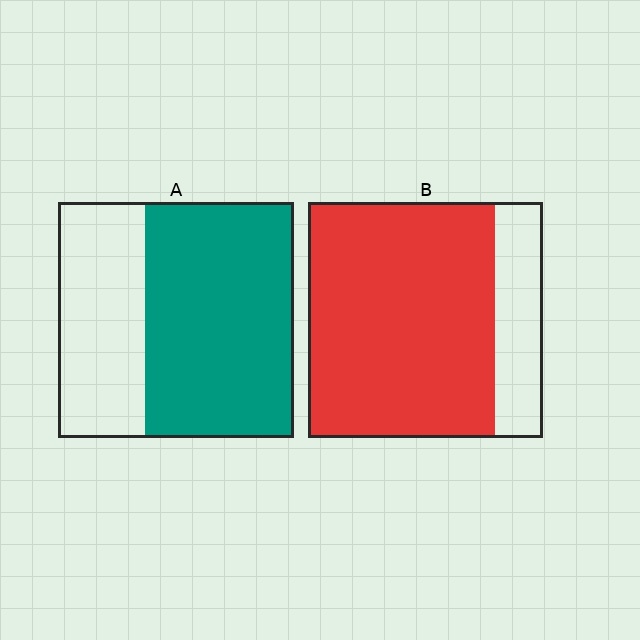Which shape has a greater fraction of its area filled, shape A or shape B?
Shape B.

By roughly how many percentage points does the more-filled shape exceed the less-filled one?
By roughly 15 percentage points (B over A).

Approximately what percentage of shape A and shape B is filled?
A is approximately 65% and B is approximately 80%.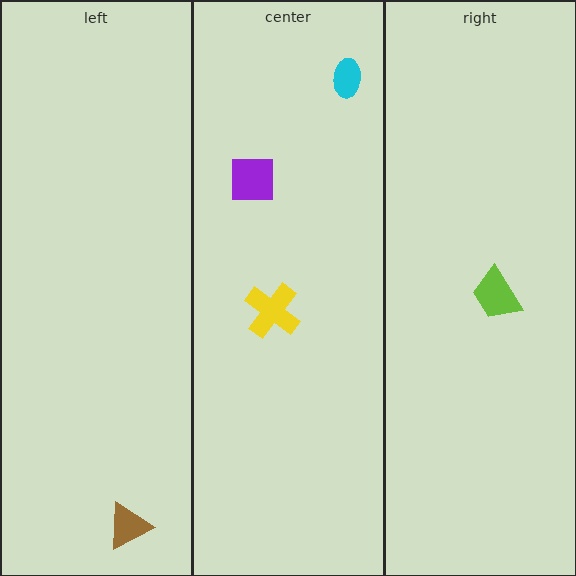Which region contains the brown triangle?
The left region.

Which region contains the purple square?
The center region.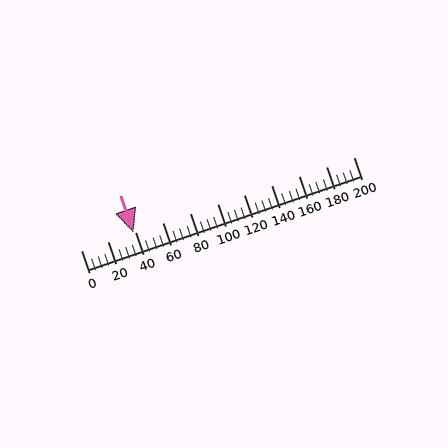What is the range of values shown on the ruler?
The ruler shows values from 0 to 200.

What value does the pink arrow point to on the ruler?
The pink arrow points to approximately 39.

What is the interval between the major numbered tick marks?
The major tick marks are spaced 20 units apart.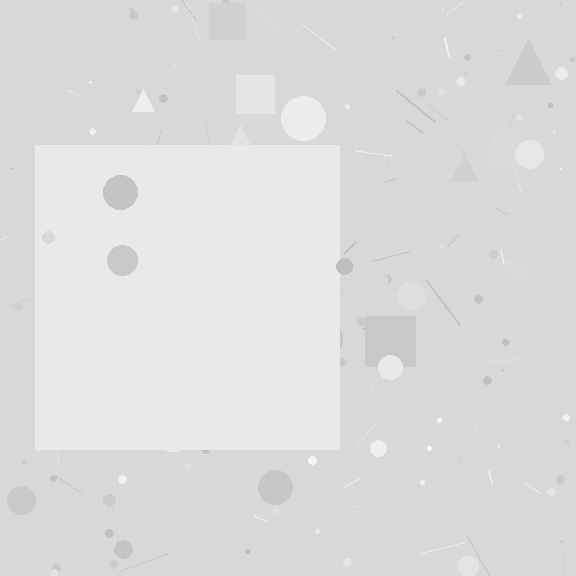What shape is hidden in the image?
A square is hidden in the image.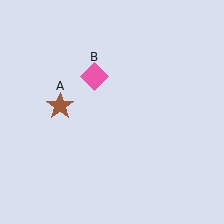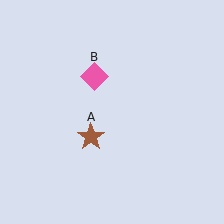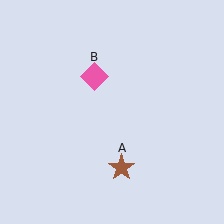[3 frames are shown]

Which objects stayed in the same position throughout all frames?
Pink diamond (object B) remained stationary.